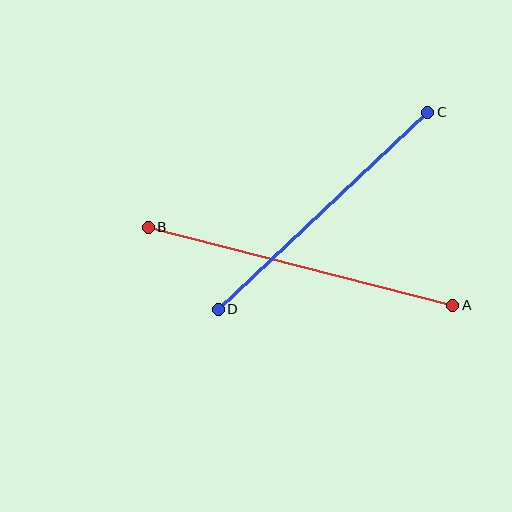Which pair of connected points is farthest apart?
Points A and B are farthest apart.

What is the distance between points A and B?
The distance is approximately 314 pixels.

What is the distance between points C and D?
The distance is approximately 287 pixels.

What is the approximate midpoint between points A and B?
The midpoint is at approximately (300, 266) pixels.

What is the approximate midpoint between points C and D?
The midpoint is at approximately (323, 211) pixels.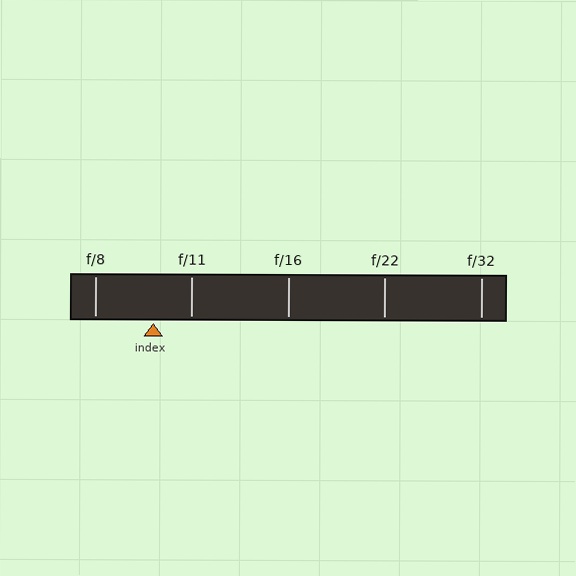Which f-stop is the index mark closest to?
The index mark is closest to f/11.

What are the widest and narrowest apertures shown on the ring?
The widest aperture shown is f/8 and the narrowest is f/32.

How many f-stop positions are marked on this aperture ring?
There are 5 f-stop positions marked.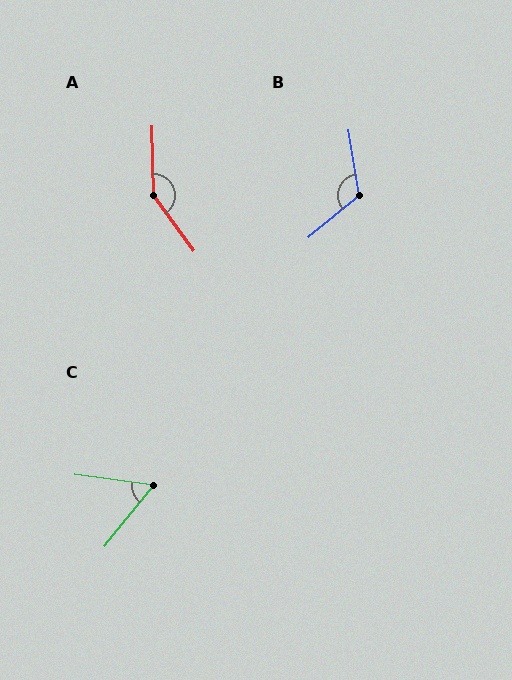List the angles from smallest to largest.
C (59°), B (120°), A (145°).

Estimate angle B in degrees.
Approximately 120 degrees.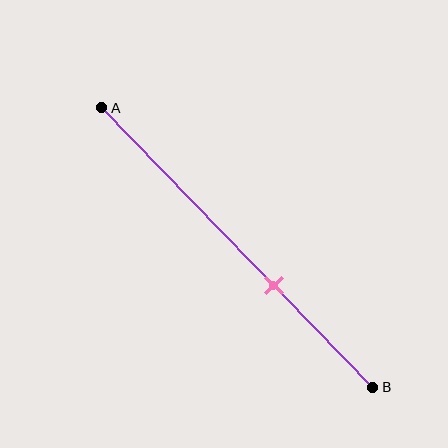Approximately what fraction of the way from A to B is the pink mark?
The pink mark is approximately 65% of the way from A to B.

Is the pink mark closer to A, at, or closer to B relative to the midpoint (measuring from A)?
The pink mark is closer to point B than the midpoint of segment AB.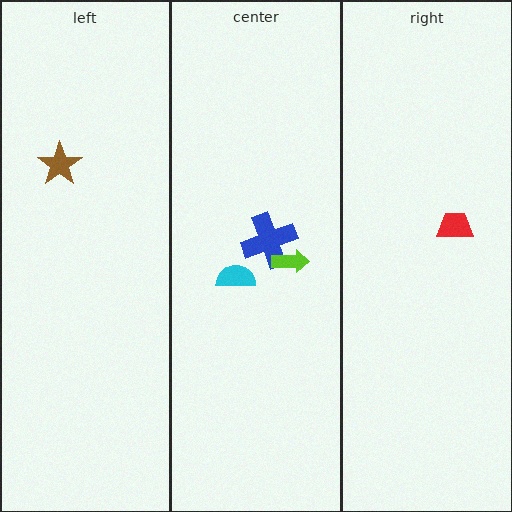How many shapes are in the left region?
1.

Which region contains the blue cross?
The center region.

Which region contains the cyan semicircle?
The center region.